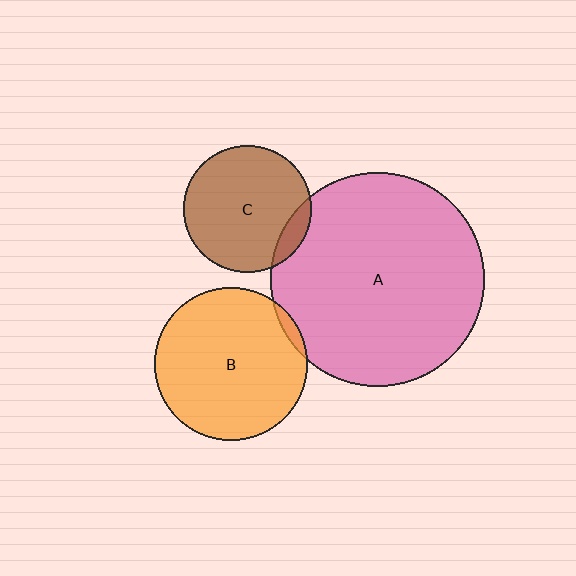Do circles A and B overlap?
Yes.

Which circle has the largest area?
Circle A (pink).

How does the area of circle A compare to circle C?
Approximately 2.8 times.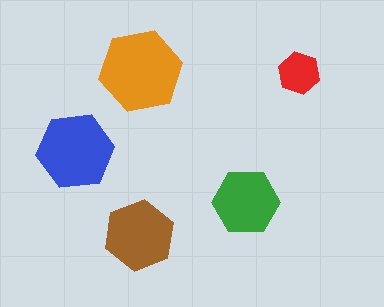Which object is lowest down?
The brown hexagon is bottommost.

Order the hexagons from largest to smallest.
the orange one, the blue one, the brown one, the green one, the red one.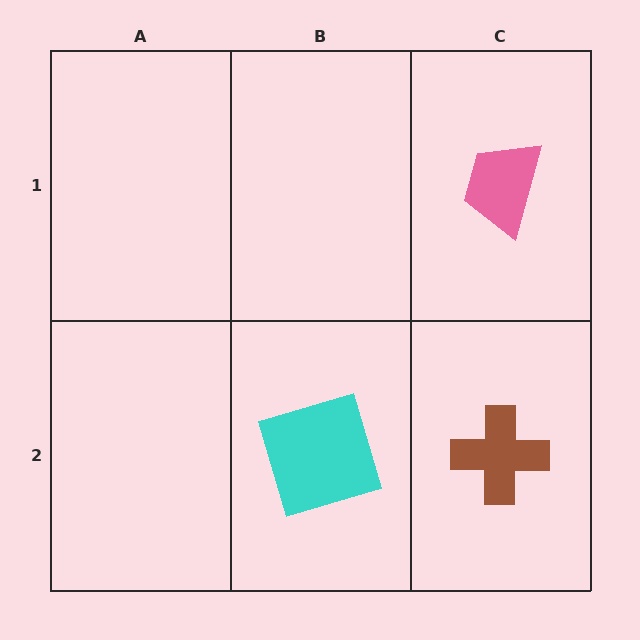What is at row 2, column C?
A brown cross.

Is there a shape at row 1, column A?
No, that cell is empty.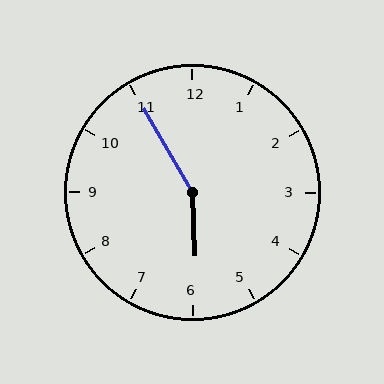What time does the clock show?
5:55.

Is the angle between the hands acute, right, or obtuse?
It is obtuse.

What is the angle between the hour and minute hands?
Approximately 152 degrees.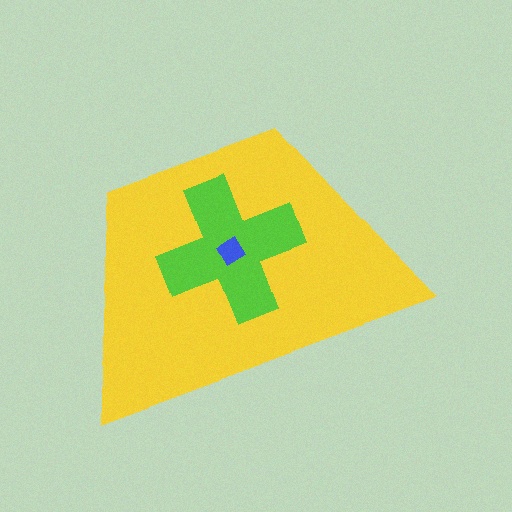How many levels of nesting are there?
3.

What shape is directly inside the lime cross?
The blue diamond.